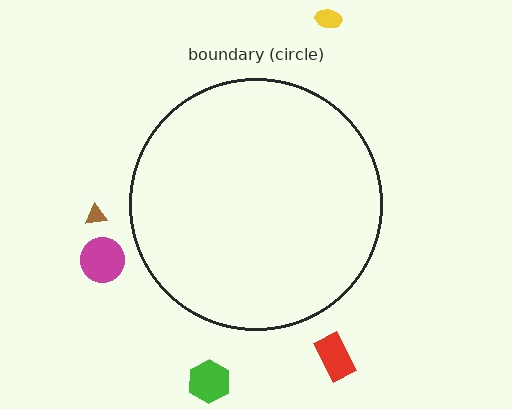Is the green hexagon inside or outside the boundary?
Outside.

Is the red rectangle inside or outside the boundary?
Outside.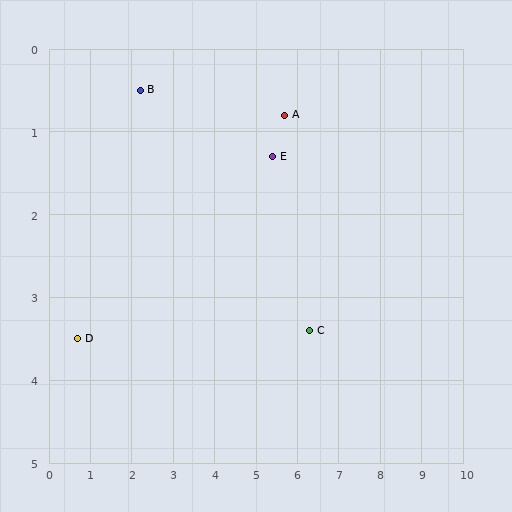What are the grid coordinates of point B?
Point B is at approximately (2.2, 0.5).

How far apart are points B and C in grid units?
Points B and C are about 5.0 grid units apart.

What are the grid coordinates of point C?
Point C is at approximately (6.3, 3.4).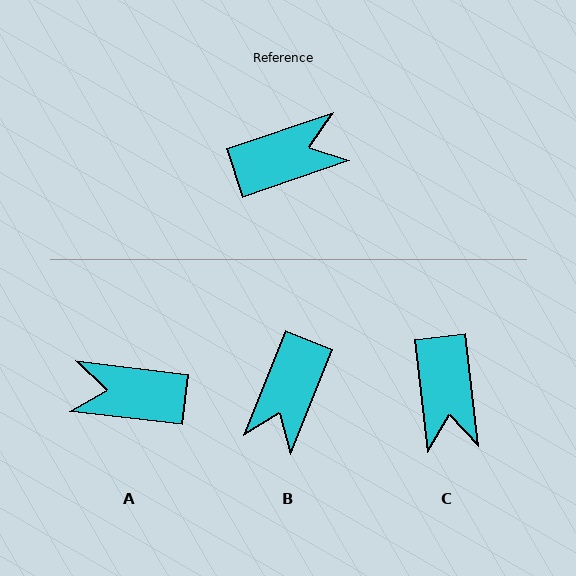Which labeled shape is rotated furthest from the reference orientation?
A, about 155 degrees away.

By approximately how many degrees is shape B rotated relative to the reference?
Approximately 131 degrees clockwise.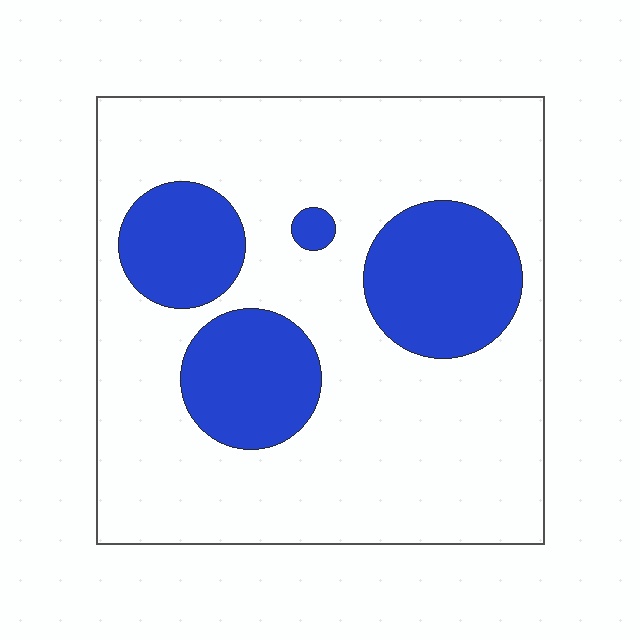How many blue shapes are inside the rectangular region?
4.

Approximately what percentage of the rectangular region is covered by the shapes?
Approximately 25%.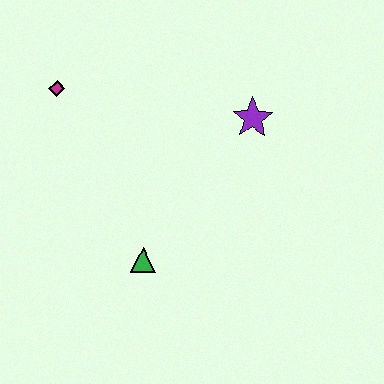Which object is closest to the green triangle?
The purple star is closest to the green triangle.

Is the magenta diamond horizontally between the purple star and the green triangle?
No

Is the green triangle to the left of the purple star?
Yes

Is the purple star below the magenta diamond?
Yes